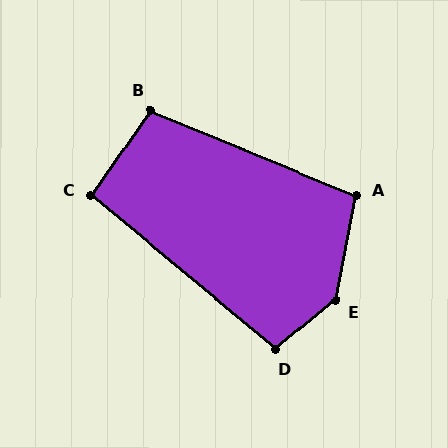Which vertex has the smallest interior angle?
C, at approximately 95 degrees.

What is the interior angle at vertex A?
Approximately 101 degrees (obtuse).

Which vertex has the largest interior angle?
E, at approximately 140 degrees.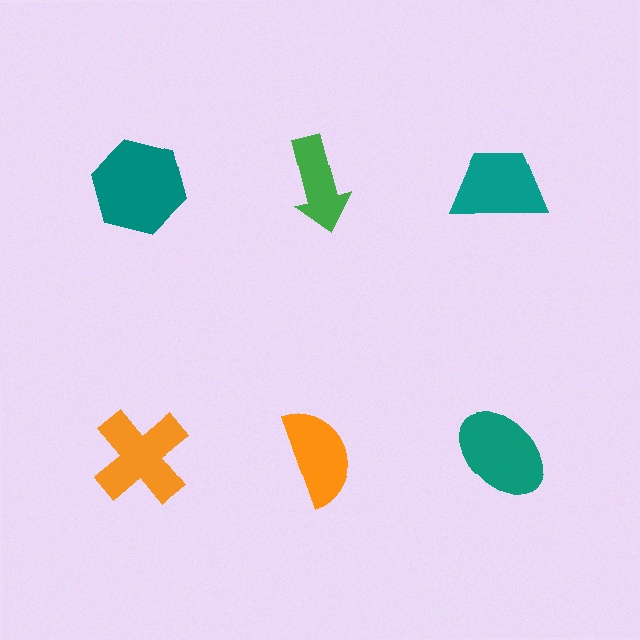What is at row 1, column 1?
A teal hexagon.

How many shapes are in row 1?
3 shapes.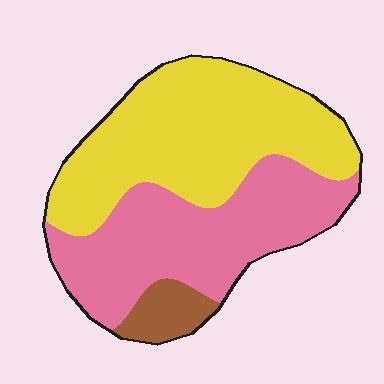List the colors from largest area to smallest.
From largest to smallest: yellow, pink, brown.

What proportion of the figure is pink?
Pink covers 43% of the figure.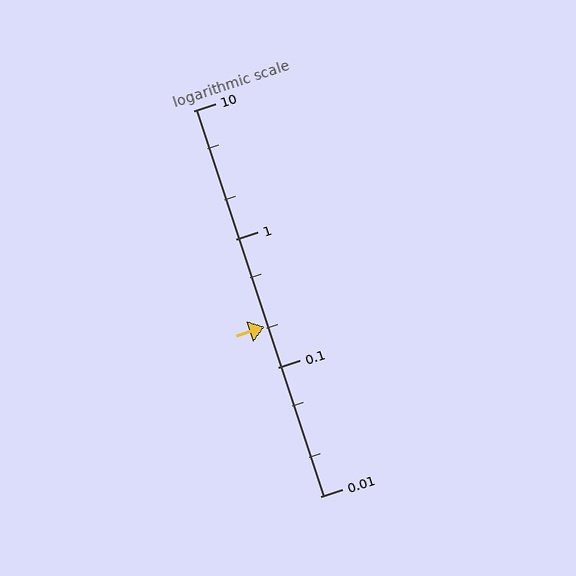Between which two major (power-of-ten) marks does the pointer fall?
The pointer is between 0.1 and 1.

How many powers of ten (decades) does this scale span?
The scale spans 3 decades, from 0.01 to 10.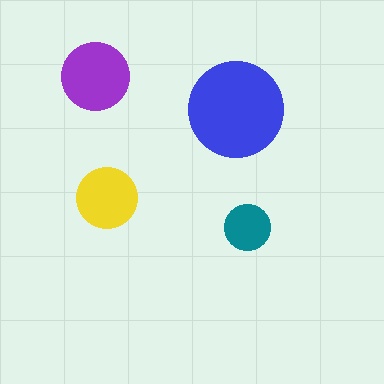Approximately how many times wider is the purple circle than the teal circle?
About 1.5 times wider.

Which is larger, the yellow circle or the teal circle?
The yellow one.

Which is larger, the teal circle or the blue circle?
The blue one.